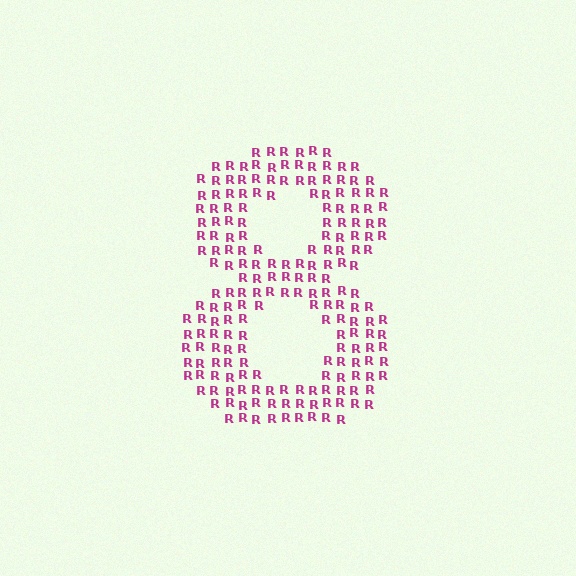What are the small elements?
The small elements are letter R's.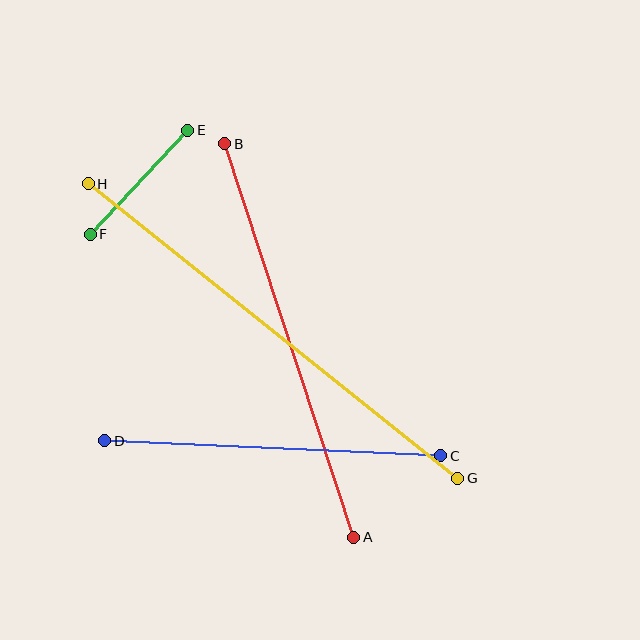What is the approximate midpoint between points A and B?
The midpoint is at approximately (289, 340) pixels.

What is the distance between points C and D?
The distance is approximately 336 pixels.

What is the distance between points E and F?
The distance is approximately 142 pixels.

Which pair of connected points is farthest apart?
Points G and H are farthest apart.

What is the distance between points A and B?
The distance is approximately 414 pixels.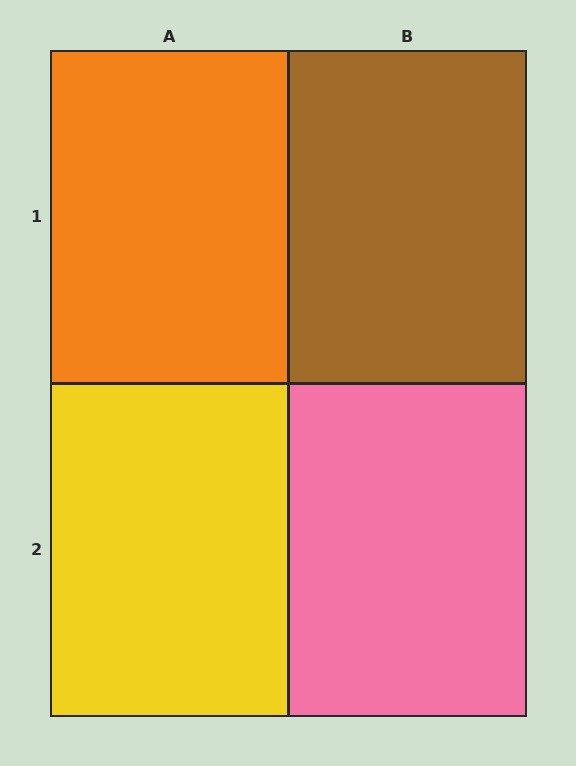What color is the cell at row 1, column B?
Brown.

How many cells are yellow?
1 cell is yellow.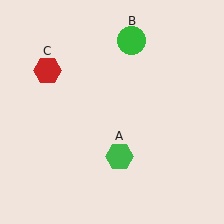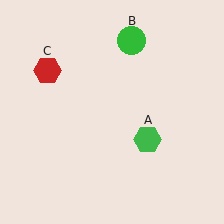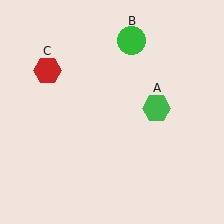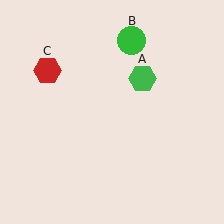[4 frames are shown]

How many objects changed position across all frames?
1 object changed position: green hexagon (object A).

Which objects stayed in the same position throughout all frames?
Green circle (object B) and red hexagon (object C) remained stationary.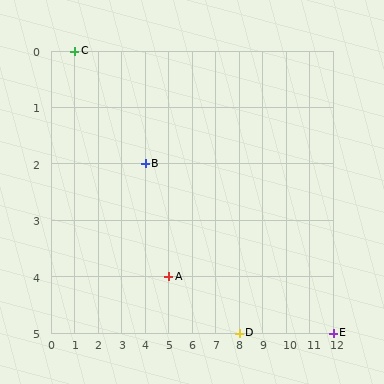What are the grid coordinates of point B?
Point B is at grid coordinates (4, 2).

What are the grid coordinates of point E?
Point E is at grid coordinates (12, 5).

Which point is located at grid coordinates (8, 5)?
Point D is at (8, 5).